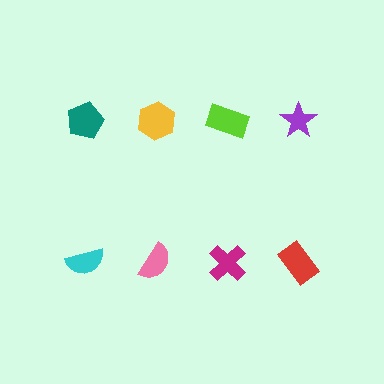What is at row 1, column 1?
A teal pentagon.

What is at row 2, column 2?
A pink semicircle.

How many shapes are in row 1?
4 shapes.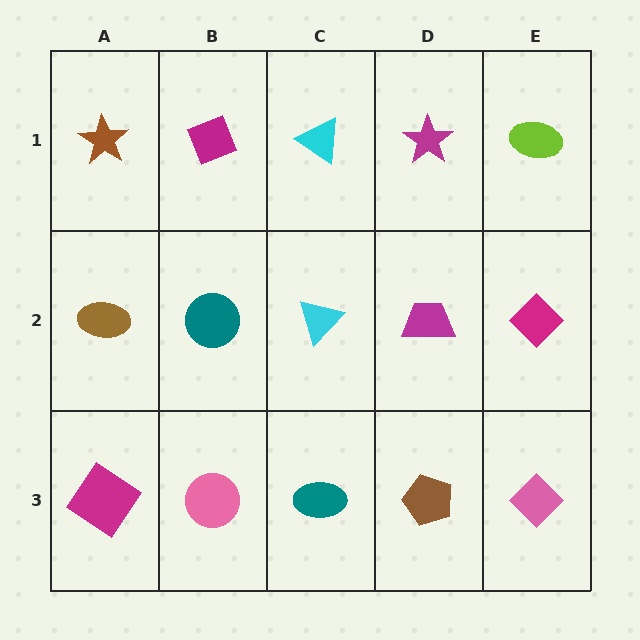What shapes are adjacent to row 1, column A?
A brown ellipse (row 2, column A), a magenta diamond (row 1, column B).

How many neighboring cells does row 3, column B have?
3.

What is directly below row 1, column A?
A brown ellipse.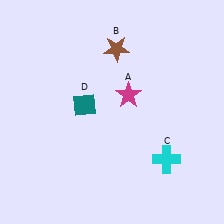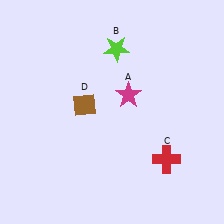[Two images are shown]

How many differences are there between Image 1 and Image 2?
There are 3 differences between the two images.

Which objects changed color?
B changed from brown to lime. C changed from cyan to red. D changed from teal to brown.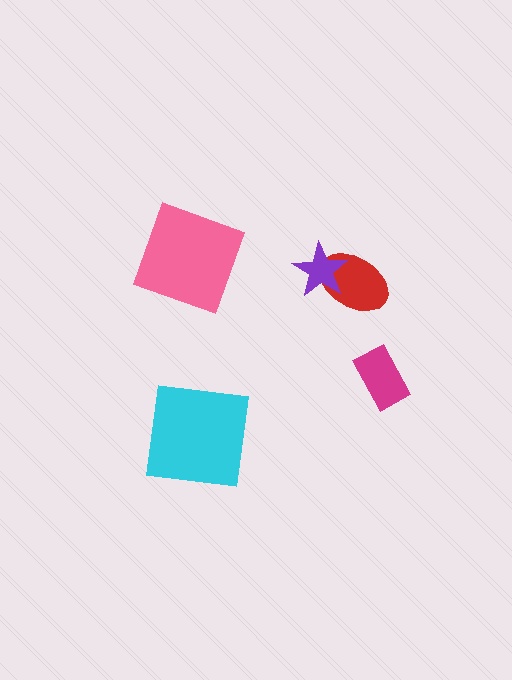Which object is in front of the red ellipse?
The purple star is in front of the red ellipse.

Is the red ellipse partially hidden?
Yes, it is partially covered by another shape.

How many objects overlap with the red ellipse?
1 object overlaps with the red ellipse.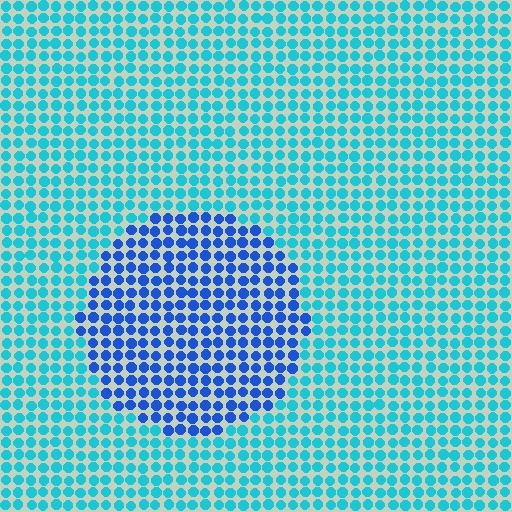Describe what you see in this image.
The image is filled with small cyan elements in a uniform arrangement. A circle-shaped region is visible where the elements are tinted to a slightly different hue, forming a subtle color boundary.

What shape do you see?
I see a circle.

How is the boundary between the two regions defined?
The boundary is defined purely by a slight shift in hue (about 37 degrees). Spacing, size, and orientation are identical on both sides.